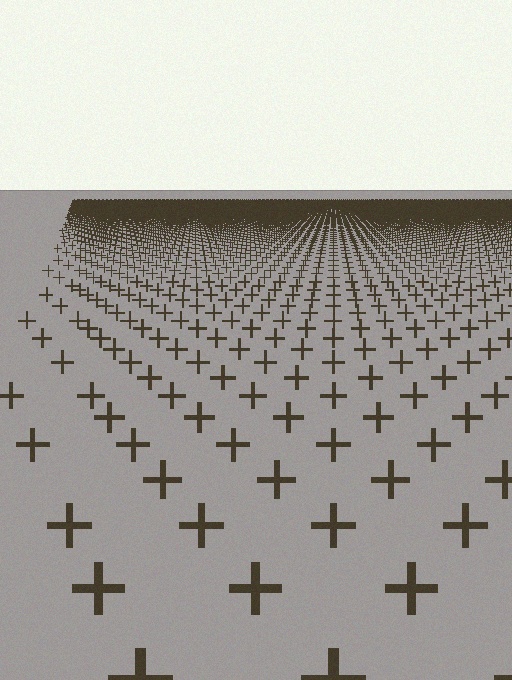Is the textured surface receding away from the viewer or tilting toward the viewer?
The surface is receding away from the viewer. Texture elements get smaller and denser toward the top.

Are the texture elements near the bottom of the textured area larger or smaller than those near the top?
Larger. Near the bottom, elements are closer to the viewer and appear at a bigger on-screen size.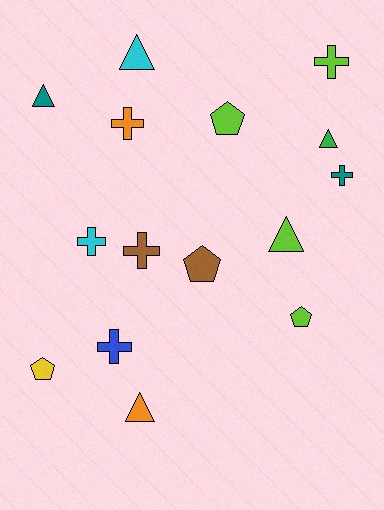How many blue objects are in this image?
There is 1 blue object.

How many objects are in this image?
There are 15 objects.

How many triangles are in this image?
There are 5 triangles.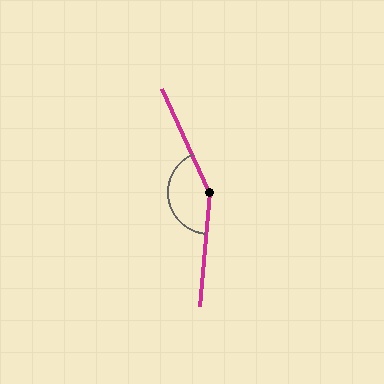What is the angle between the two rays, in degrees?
Approximately 151 degrees.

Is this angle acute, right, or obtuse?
It is obtuse.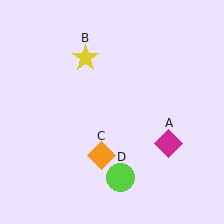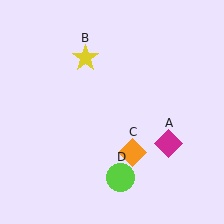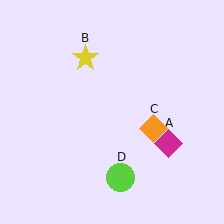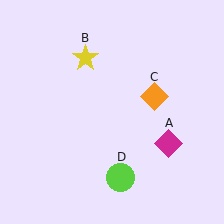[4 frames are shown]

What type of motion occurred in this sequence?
The orange diamond (object C) rotated counterclockwise around the center of the scene.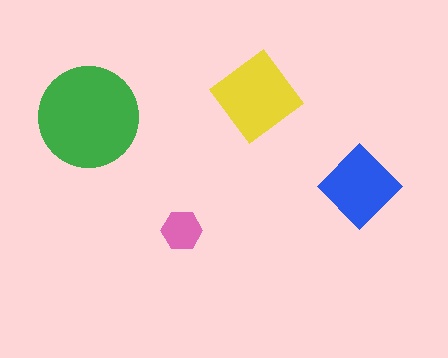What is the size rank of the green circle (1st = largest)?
1st.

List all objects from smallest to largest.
The pink hexagon, the blue diamond, the yellow diamond, the green circle.